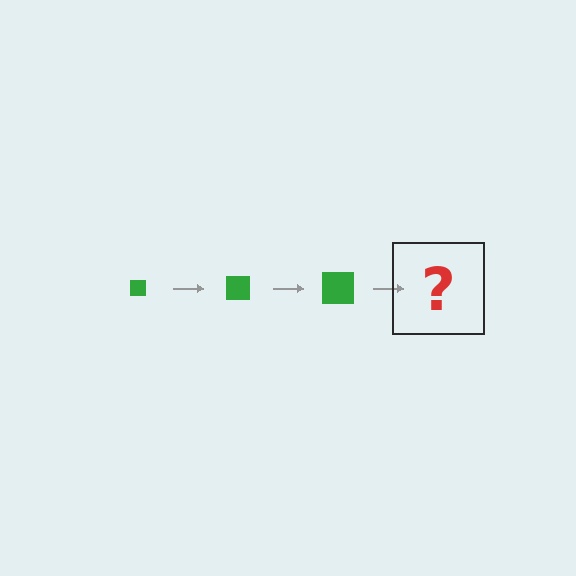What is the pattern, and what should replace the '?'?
The pattern is that the square gets progressively larger each step. The '?' should be a green square, larger than the previous one.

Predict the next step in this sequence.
The next step is a green square, larger than the previous one.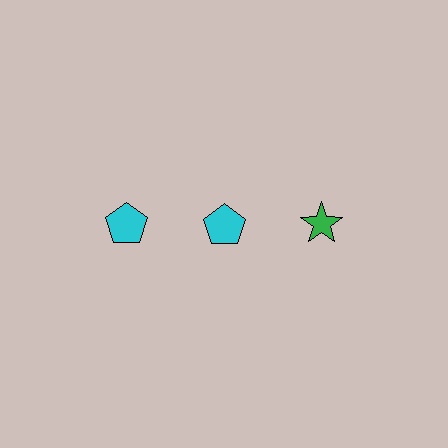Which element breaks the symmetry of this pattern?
The green star in the top row, center column breaks the symmetry. All other shapes are cyan pentagons.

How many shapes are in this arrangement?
There are 3 shapes arranged in a grid pattern.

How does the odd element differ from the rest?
It differs in both color (green instead of cyan) and shape (star instead of pentagon).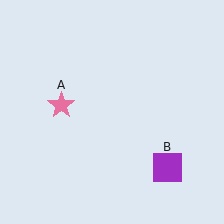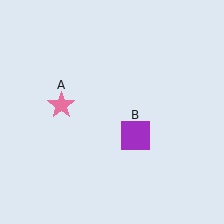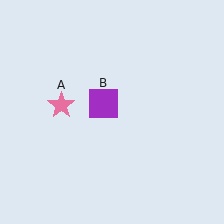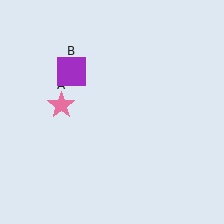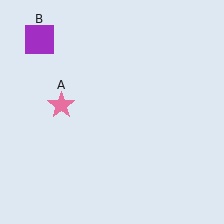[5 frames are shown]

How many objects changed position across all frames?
1 object changed position: purple square (object B).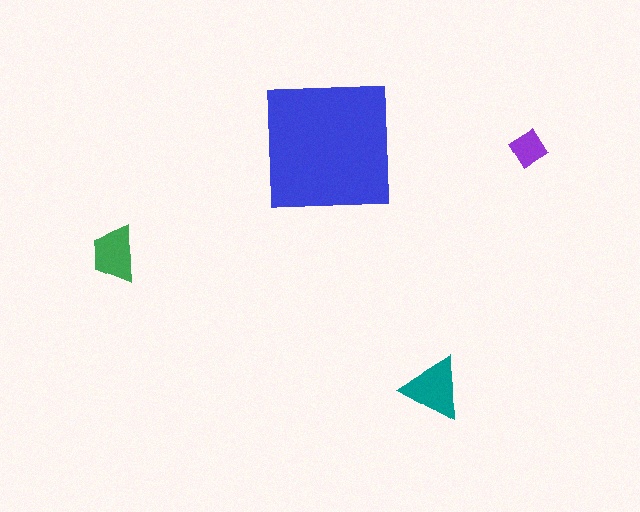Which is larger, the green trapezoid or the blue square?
The blue square.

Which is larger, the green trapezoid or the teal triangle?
The teal triangle.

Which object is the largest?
The blue square.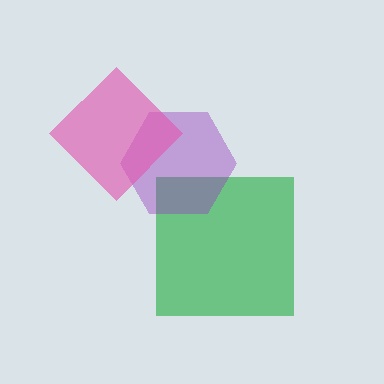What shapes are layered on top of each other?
The layered shapes are: a green square, a purple hexagon, a pink diamond.